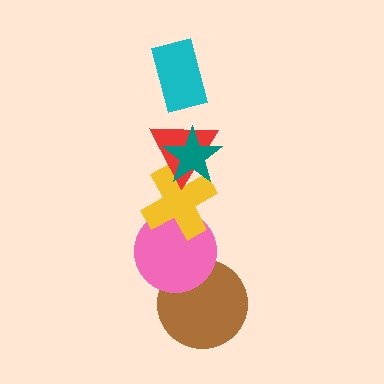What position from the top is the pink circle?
The pink circle is 5th from the top.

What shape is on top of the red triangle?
The teal star is on top of the red triangle.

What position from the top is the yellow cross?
The yellow cross is 4th from the top.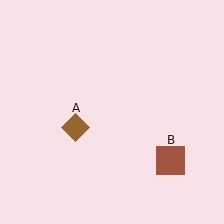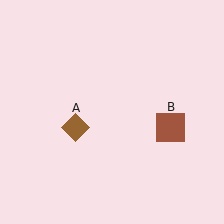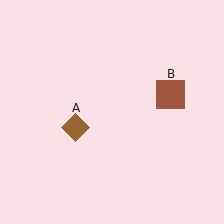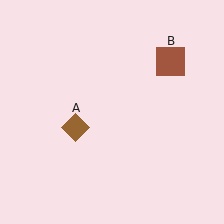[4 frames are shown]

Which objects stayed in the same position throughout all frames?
Brown diamond (object A) remained stationary.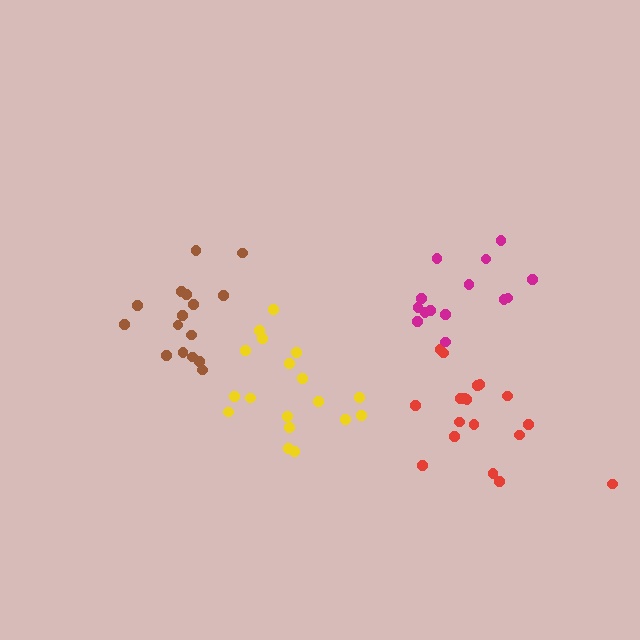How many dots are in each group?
Group 1: 18 dots, Group 2: 16 dots, Group 3: 14 dots, Group 4: 18 dots (66 total).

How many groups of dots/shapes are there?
There are 4 groups.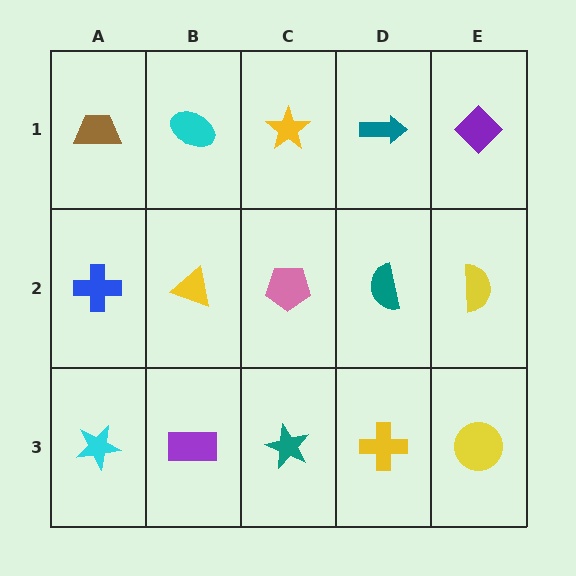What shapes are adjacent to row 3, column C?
A pink pentagon (row 2, column C), a purple rectangle (row 3, column B), a yellow cross (row 3, column D).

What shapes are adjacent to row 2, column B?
A cyan ellipse (row 1, column B), a purple rectangle (row 3, column B), a blue cross (row 2, column A), a pink pentagon (row 2, column C).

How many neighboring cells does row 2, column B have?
4.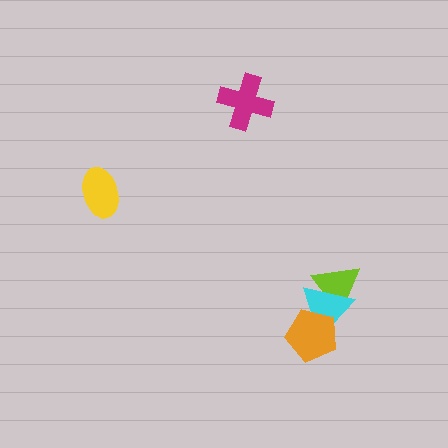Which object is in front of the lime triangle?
The cyan triangle is in front of the lime triangle.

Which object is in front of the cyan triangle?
The orange pentagon is in front of the cyan triangle.